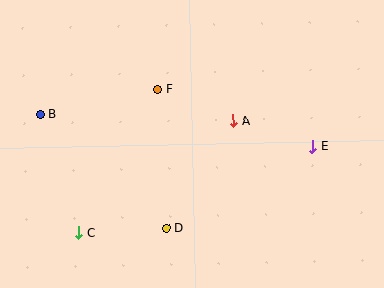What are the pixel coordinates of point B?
Point B is at (41, 114).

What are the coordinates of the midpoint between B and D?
The midpoint between B and D is at (103, 171).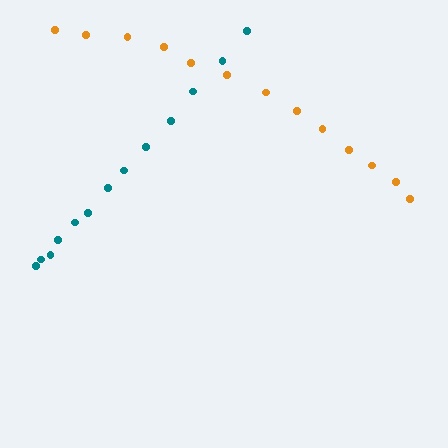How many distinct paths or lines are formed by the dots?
There are 2 distinct paths.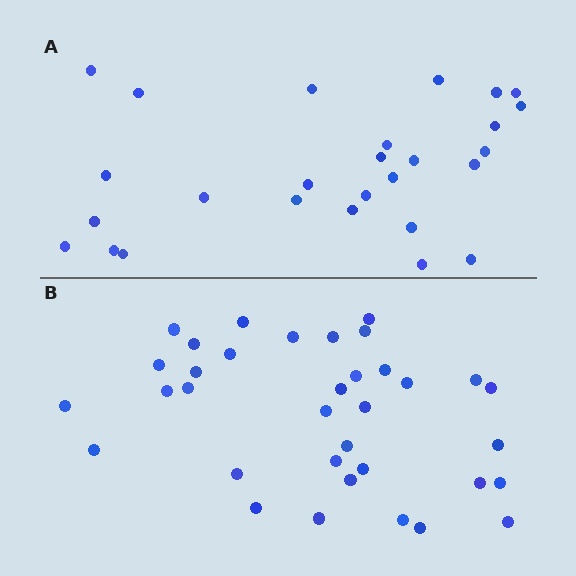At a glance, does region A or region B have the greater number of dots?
Region B (the bottom region) has more dots.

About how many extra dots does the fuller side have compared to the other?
Region B has roughly 8 or so more dots than region A.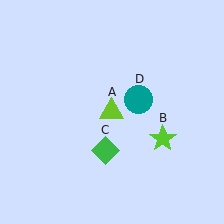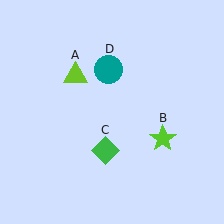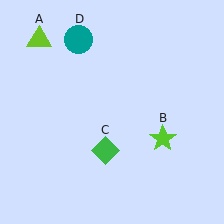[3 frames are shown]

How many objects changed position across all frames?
2 objects changed position: lime triangle (object A), teal circle (object D).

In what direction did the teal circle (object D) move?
The teal circle (object D) moved up and to the left.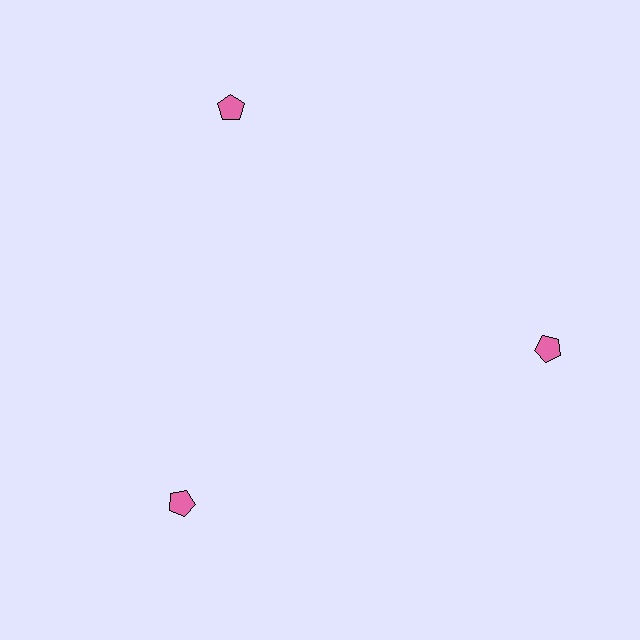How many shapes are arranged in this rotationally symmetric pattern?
There are 3 shapes, arranged in 3 groups of 1.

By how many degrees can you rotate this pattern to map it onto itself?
The pattern maps onto itself every 120 degrees of rotation.